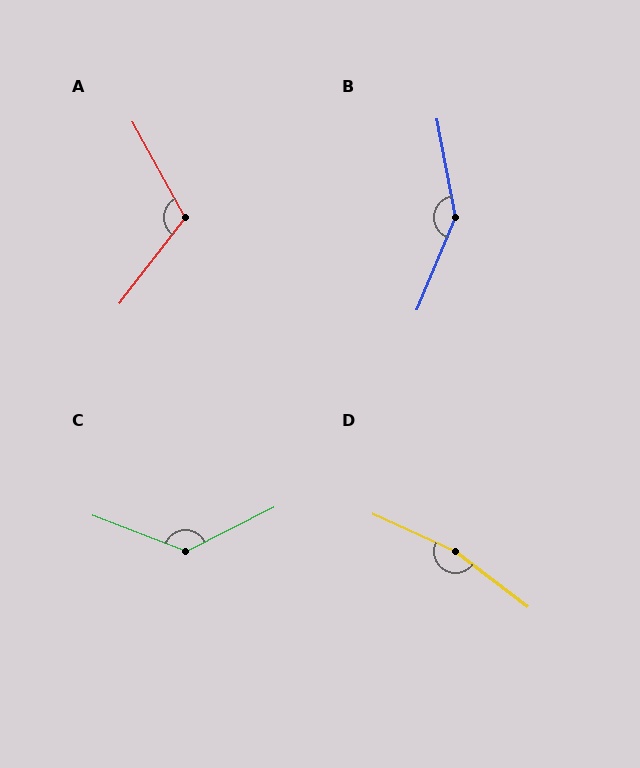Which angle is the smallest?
A, at approximately 113 degrees.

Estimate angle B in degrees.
Approximately 147 degrees.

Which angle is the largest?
D, at approximately 167 degrees.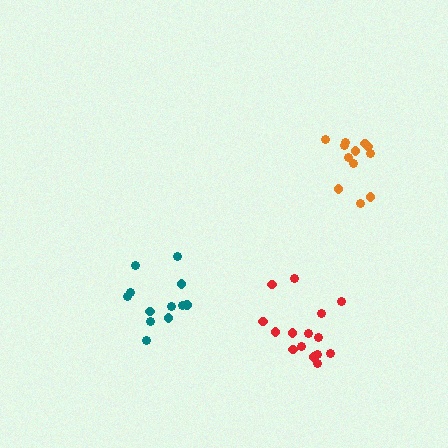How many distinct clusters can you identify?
There are 3 distinct clusters.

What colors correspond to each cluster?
The clusters are colored: teal, orange, red.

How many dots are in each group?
Group 1: 12 dots, Group 2: 12 dots, Group 3: 15 dots (39 total).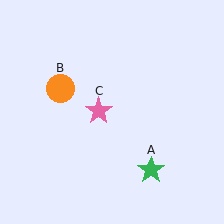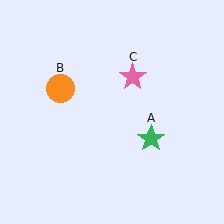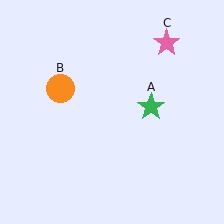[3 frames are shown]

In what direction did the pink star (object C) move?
The pink star (object C) moved up and to the right.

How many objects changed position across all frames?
2 objects changed position: green star (object A), pink star (object C).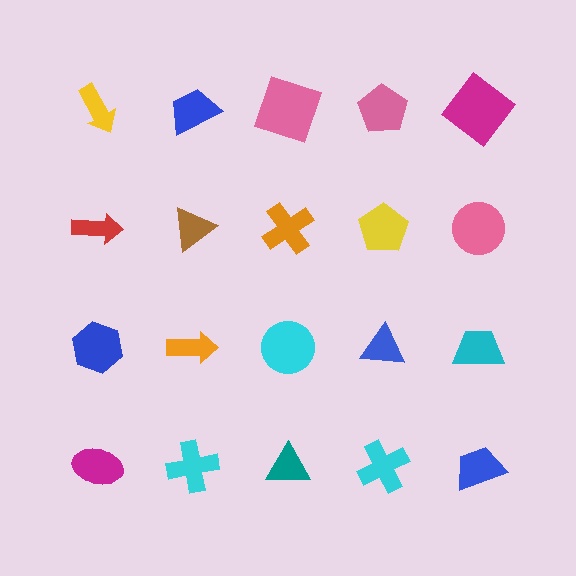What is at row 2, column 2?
A brown triangle.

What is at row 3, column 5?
A cyan trapezoid.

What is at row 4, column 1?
A magenta ellipse.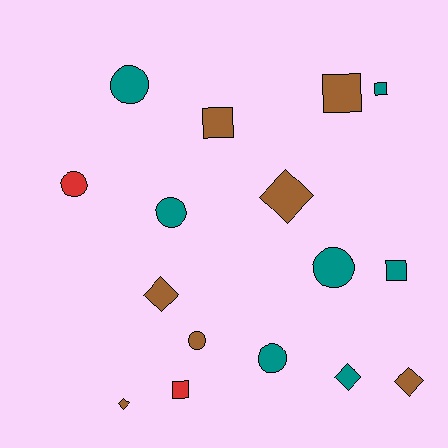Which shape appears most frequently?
Circle, with 6 objects.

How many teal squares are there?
There are 2 teal squares.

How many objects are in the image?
There are 16 objects.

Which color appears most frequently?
Brown, with 7 objects.